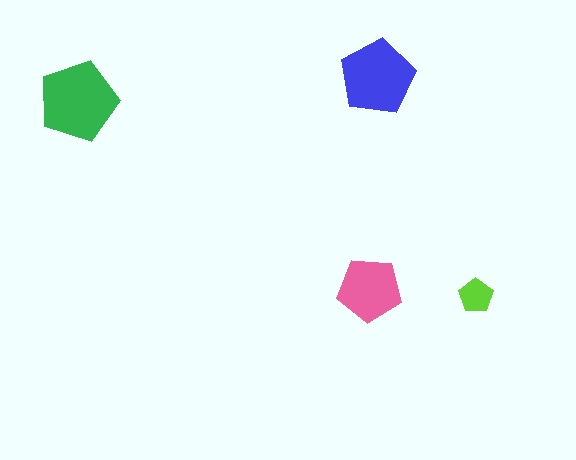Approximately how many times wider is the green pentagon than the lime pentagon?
About 2.5 times wider.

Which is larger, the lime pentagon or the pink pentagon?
The pink one.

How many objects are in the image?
There are 4 objects in the image.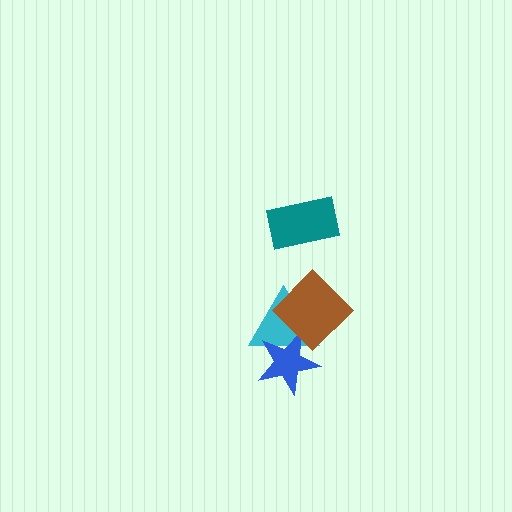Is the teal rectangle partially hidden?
No, no other shape covers it.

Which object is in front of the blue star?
The brown diamond is in front of the blue star.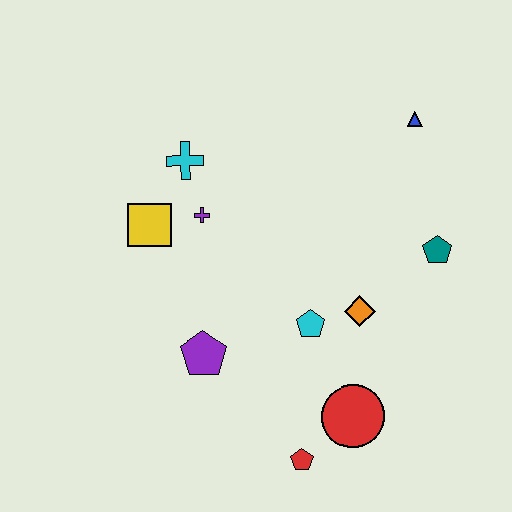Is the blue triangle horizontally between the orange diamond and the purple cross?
No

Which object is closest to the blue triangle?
The teal pentagon is closest to the blue triangle.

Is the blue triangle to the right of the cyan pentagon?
Yes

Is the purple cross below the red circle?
No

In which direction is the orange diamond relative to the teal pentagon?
The orange diamond is to the left of the teal pentagon.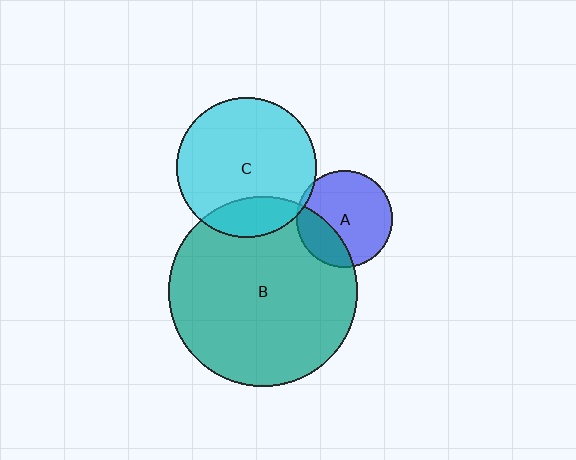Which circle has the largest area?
Circle B (teal).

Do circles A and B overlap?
Yes.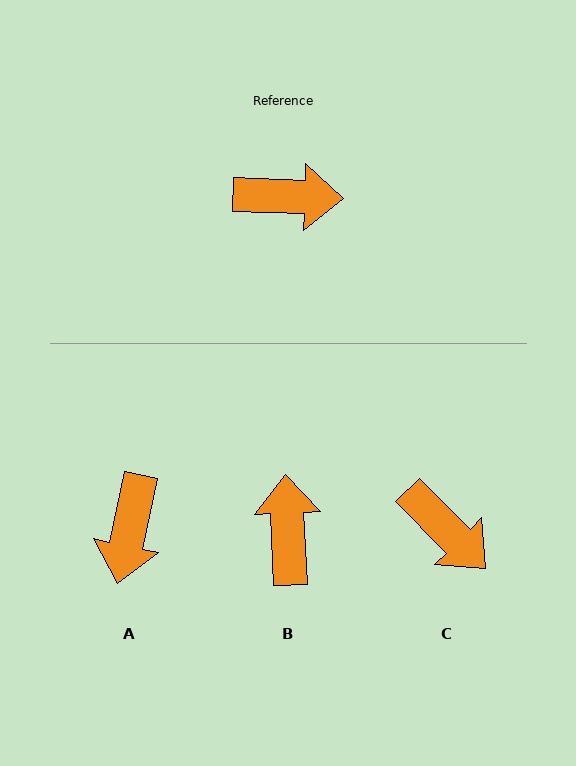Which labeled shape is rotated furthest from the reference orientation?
A, about 100 degrees away.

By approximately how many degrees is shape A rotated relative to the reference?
Approximately 100 degrees clockwise.